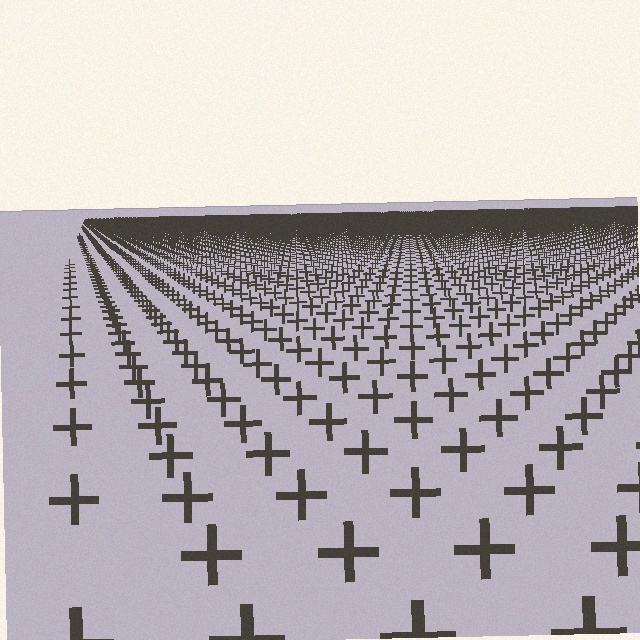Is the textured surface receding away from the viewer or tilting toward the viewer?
The surface is receding away from the viewer. Texture elements get smaller and denser toward the top.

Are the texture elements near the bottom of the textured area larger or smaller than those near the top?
Larger. Near the bottom, elements are closer to the viewer and appear at a bigger on-screen size.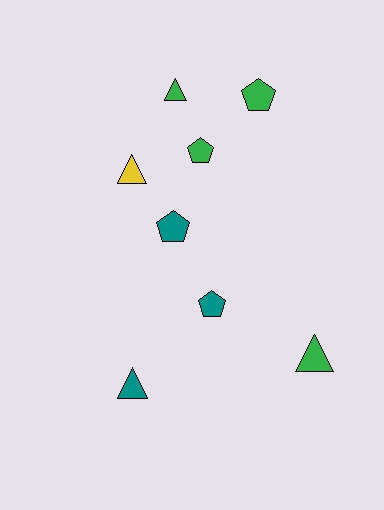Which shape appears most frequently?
Triangle, with 4 objects.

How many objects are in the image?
There are 8 objects.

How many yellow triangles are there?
There is 1 yellow triangle.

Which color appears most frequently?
Green, with 4 objects.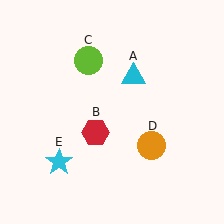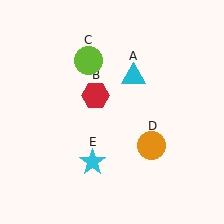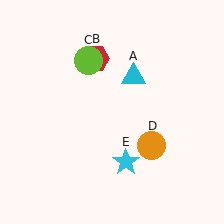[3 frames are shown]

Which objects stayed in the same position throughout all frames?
Cyan triangle (object A) and lime circle (object C) and orange circle (object D) remained stationary.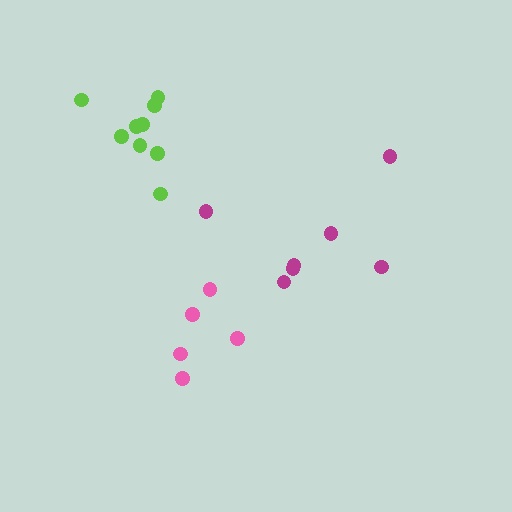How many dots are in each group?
Group 1: 7 dots, Group 2: 5 dots, Group 3: 9 dots (21 total).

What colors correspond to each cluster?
The clusters are colored: magenta, pink, lime.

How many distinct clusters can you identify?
There are 3 distinct clusters.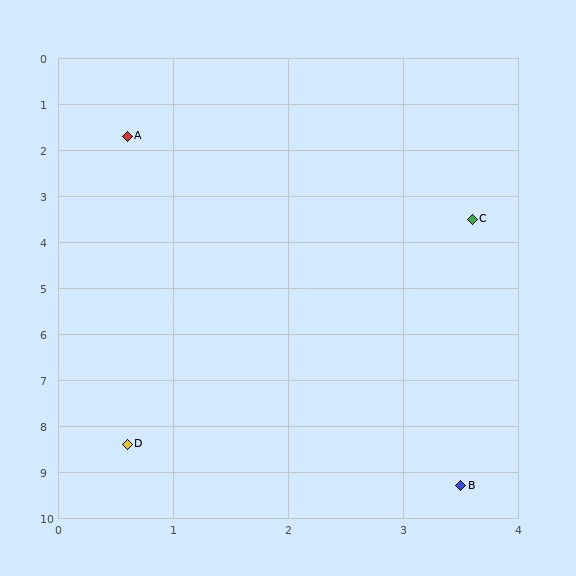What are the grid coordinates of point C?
Point C is at approximately (3.6, 3.5).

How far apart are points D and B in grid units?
Points D and B are about 3.0 grid units apart.